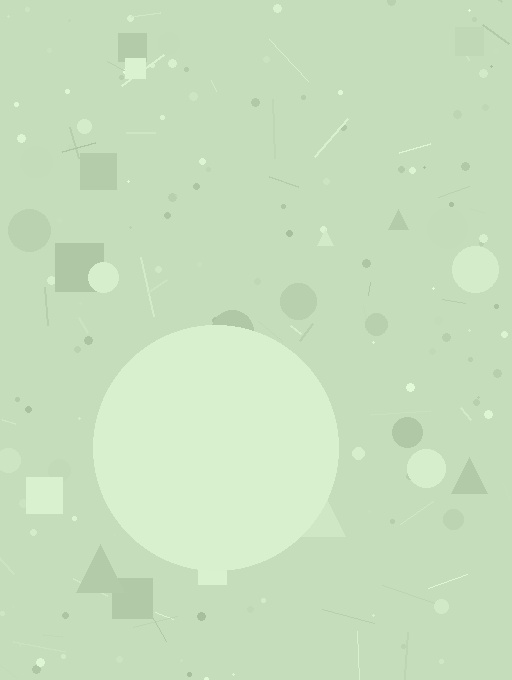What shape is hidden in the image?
A circle is hidden in the image.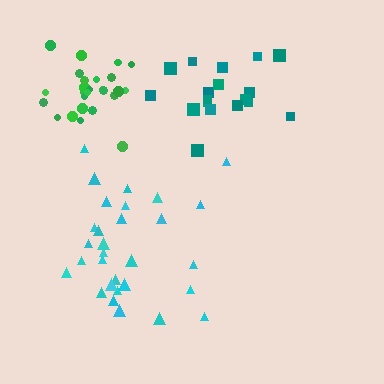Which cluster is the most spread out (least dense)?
Cyan.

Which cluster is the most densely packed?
Green.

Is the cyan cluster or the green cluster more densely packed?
Green.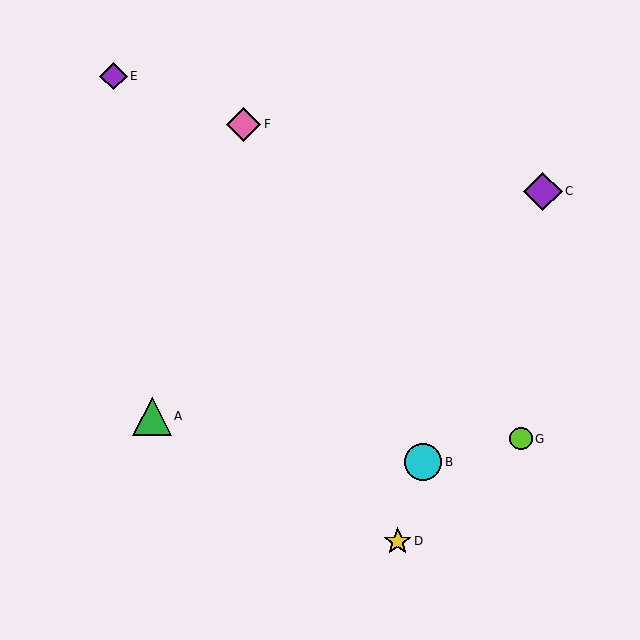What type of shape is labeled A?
Shape A is a green triangle.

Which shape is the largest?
The green triangle (labeled A) is the largest.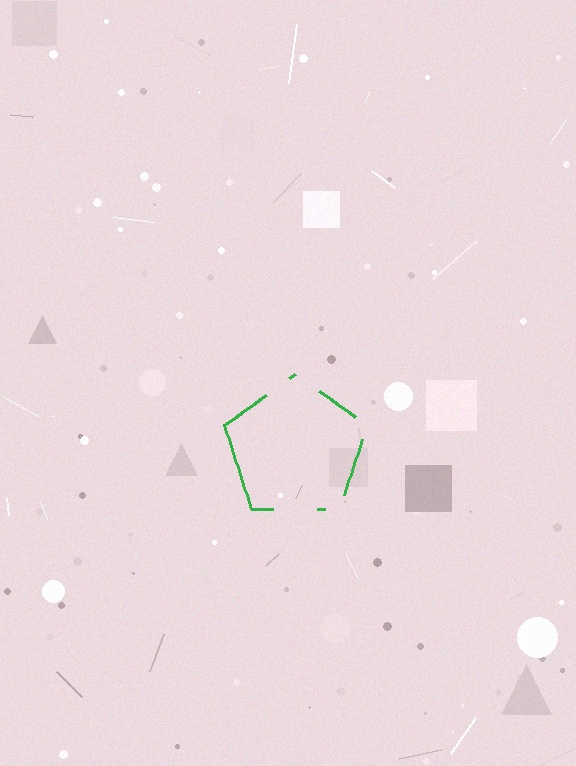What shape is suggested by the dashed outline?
The dashed outline suggests a pentagon.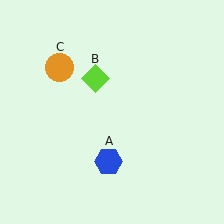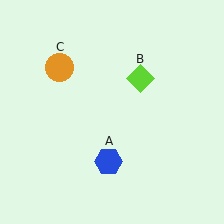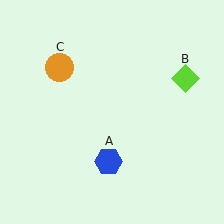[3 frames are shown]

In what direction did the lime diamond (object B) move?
The lime diamond (object B) moved right.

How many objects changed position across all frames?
1 object changed position: lime diamond (object B).